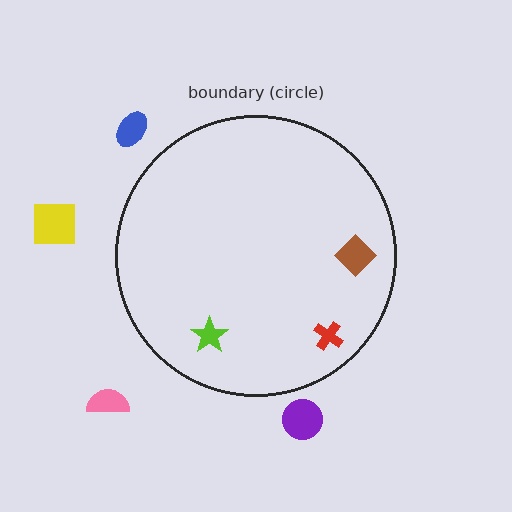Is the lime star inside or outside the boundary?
Inside.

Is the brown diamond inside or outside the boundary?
Inside.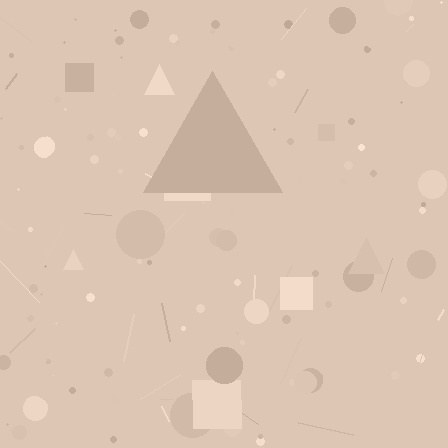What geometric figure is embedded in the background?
A triangle is embedded in the background.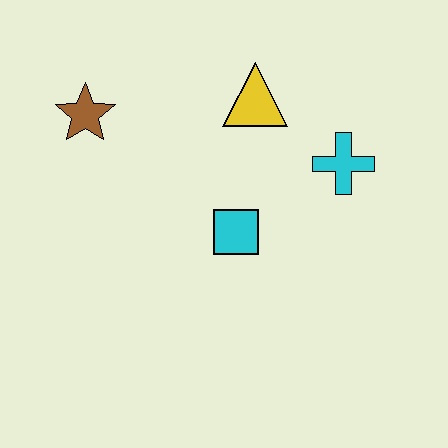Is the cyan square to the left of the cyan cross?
Yes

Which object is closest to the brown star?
The yellow triangle is closest to the brown star.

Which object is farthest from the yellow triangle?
The brown star is farthest from the yellow triangle.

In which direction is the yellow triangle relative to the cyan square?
The yellow triangle is above the cyan square.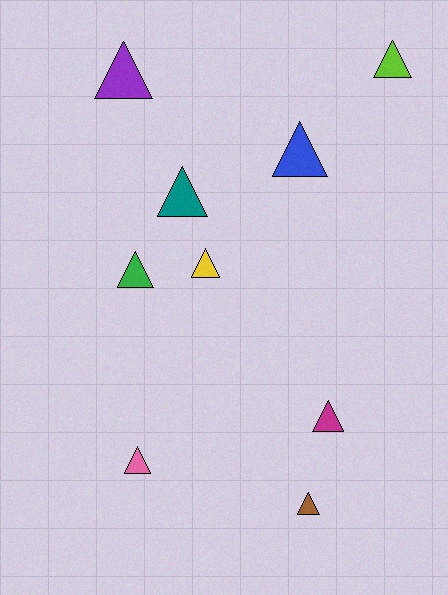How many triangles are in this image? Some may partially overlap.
There are 9 triangles.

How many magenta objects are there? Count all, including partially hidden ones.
There is 1 magenta object.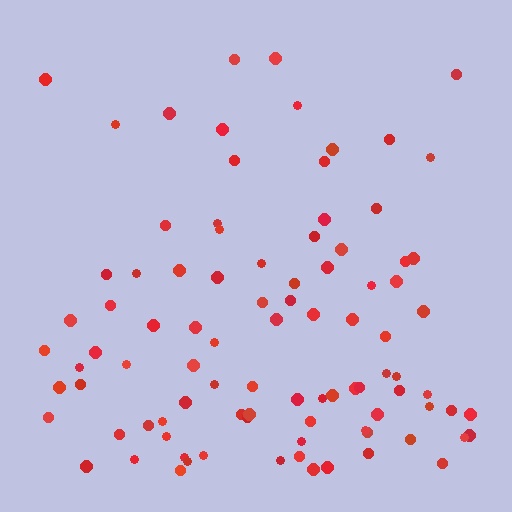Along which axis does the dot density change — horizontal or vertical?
Vertical.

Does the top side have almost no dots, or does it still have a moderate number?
Still a moderate number, just noticeably fewer than the bottom.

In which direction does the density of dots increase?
From top to bottom, with the bottom side densest.